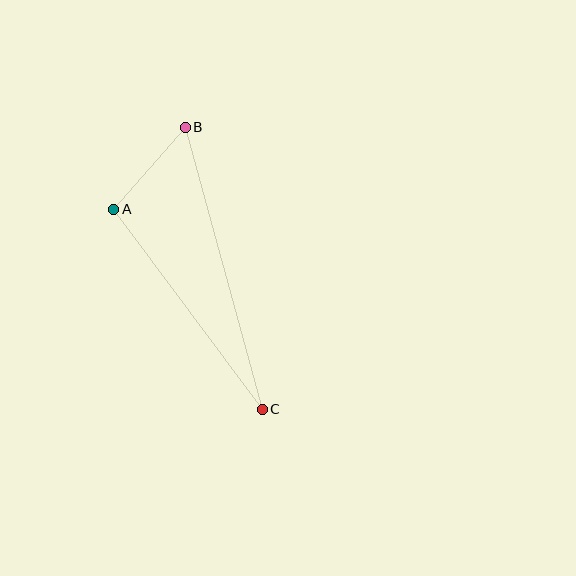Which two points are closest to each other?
Points A and B are closest to each other.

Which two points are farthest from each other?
Points B and C are farthest from each other.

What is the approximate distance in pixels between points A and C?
The distance between A and C is approximately 249 pixels.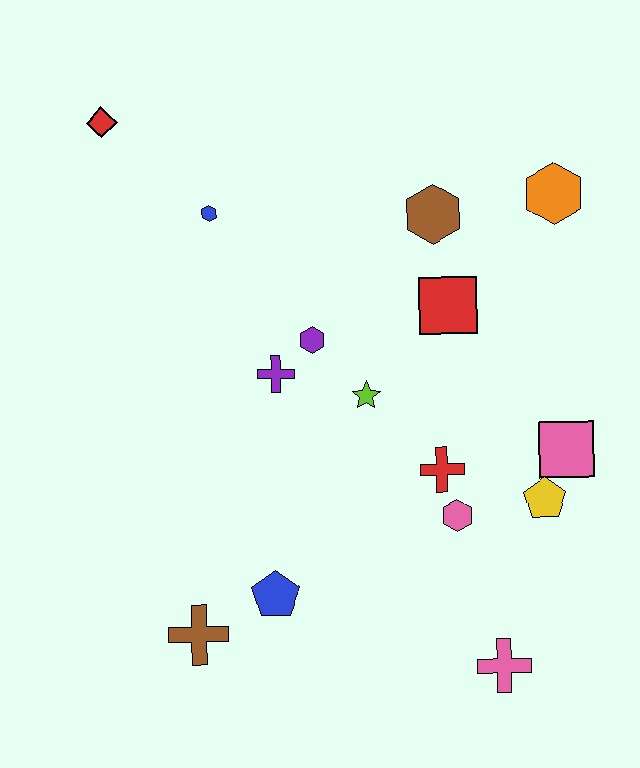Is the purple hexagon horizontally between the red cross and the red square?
No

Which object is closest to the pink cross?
The pink hexagon is closest to the pink cross.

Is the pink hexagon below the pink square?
Yes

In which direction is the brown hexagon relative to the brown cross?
The brown hexagon is above the brown cross.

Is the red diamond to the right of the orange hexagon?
No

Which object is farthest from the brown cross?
The orange hexagon is farthest from the brown cross.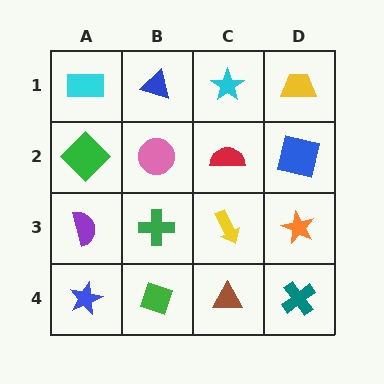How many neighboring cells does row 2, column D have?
3.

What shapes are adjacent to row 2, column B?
A blue triangle (row 1, column B), a green cross (row 3, column B), a green diamond (row 2, column A), a red semicircle (row 2, column C).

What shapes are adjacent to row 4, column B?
A green cross (row 3, column B), a blue star (row 4, column A), a brown triangle (row 4, column C).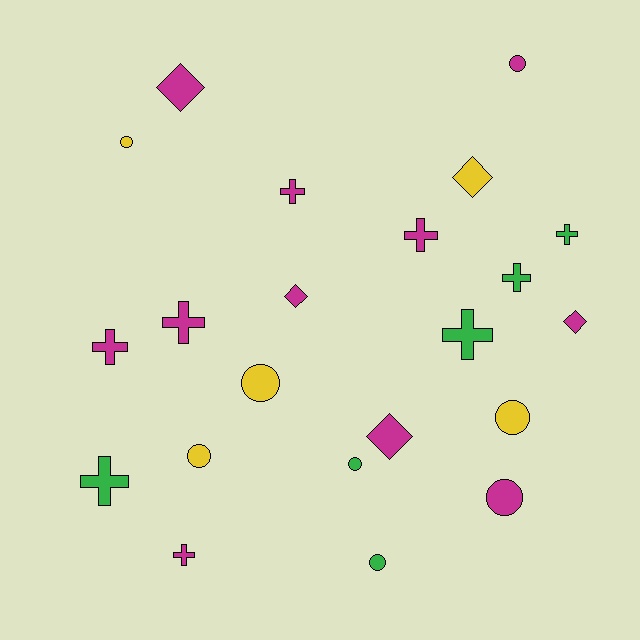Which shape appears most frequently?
Cross, with 9 objects.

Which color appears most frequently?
Magenta, with 11 objects.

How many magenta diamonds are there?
There are 4 magenta diamonds.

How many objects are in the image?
There are 22 objects.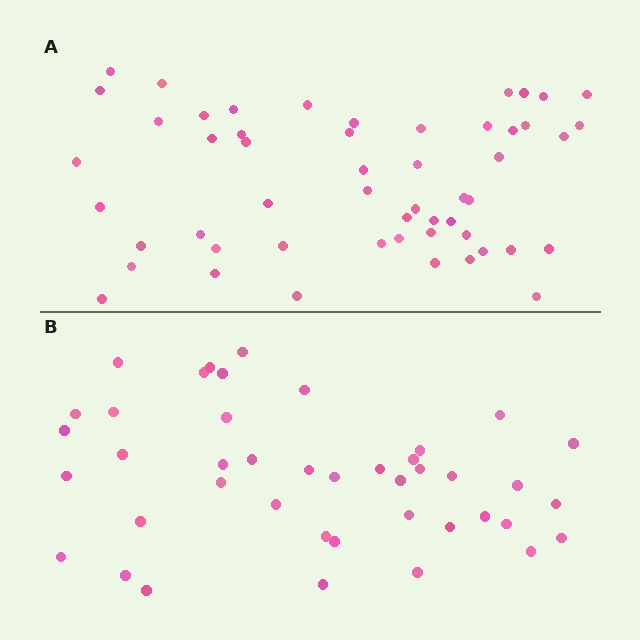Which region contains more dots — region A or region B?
Region A (the top region) has more dots.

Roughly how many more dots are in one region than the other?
Region A has roughly 12 or so more dots than region B.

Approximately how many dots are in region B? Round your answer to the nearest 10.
About 40 dots. (The exact count is 42, which rounds to 40.)